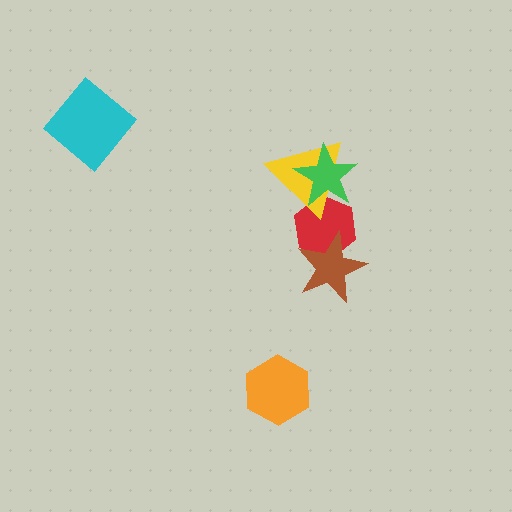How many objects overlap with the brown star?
1 object overlaps with the brown star.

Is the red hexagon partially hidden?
Yes, it is partially covered by another shape.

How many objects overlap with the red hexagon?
3 objects overlap with the red hexagon.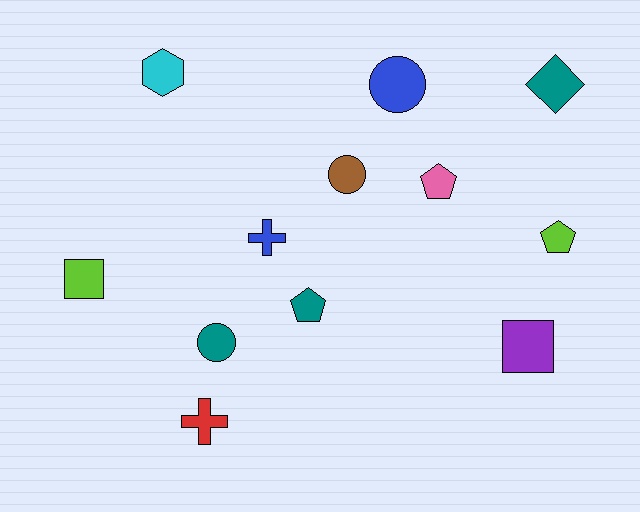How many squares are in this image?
There are 2 squares.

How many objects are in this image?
There are 12 objects.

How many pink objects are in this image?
There is 1 pink object.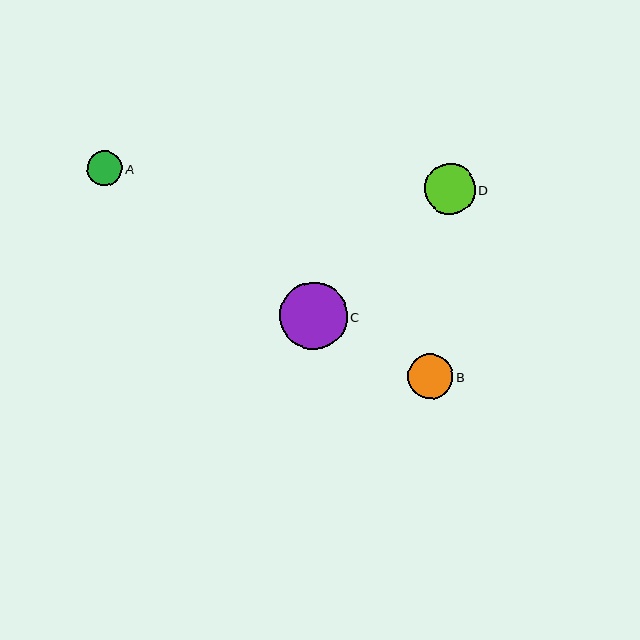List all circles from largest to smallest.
From largest to smallest: C, D, B, A.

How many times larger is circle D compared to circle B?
Circle D is approximately 1.1 times the size of circle B.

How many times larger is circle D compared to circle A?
Circle D is approximately 1.5 times the size of circle A.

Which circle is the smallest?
Circle A is the smallest with a size of approximately 35 pixels.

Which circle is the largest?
Circle C is the largest with a size of approximately 68 pixels.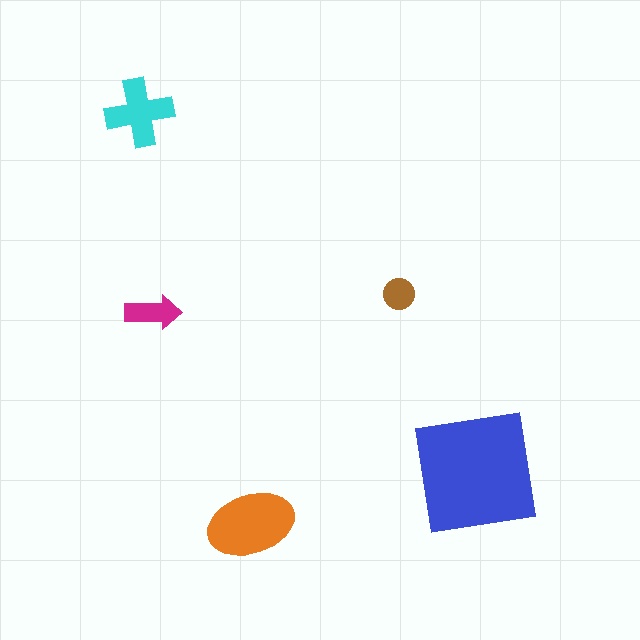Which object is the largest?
The blue square.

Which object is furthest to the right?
The blue square is rightmost.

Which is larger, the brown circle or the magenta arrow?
The magenta arrow.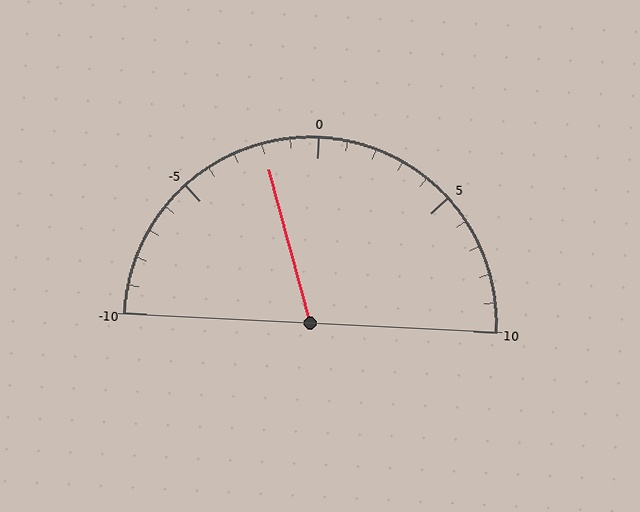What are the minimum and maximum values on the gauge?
The gauge ranges from -10 to 10.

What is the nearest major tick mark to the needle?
The nearest major tick mark is 0.